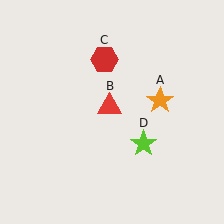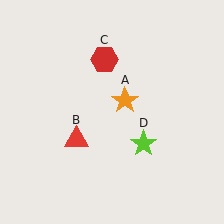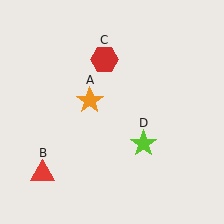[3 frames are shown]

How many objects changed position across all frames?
2 objects changed position: orange star (object A), red triangle (object B).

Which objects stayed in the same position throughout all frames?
Red hexagon (object C) and lime star (object D) remained stationary.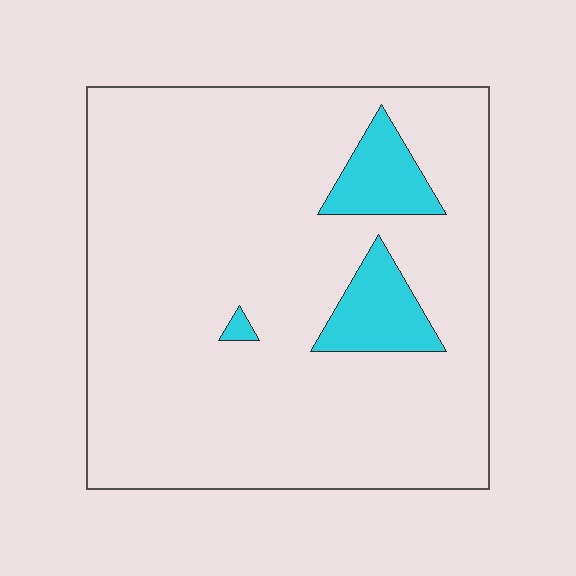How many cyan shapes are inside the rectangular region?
3.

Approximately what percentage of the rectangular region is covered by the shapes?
Approximately 10%.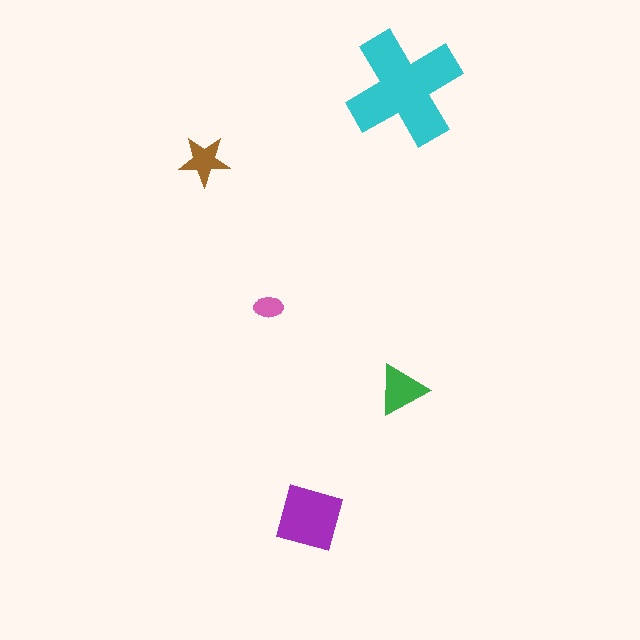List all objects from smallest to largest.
The pink ellipse, the brown star, the green triangle, the purple diamond, the cyan cross.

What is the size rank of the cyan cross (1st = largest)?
1st.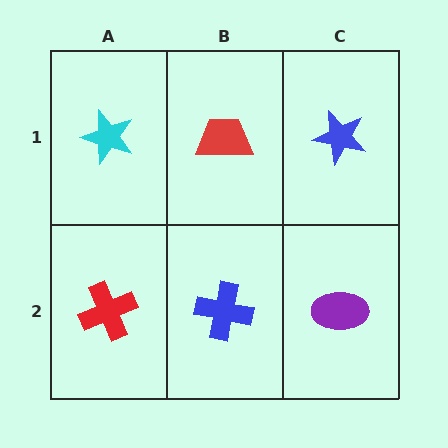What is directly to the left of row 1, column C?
A red trapezoid.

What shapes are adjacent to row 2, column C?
A blue star (row 1, column C), a blue cross (row 2, column B).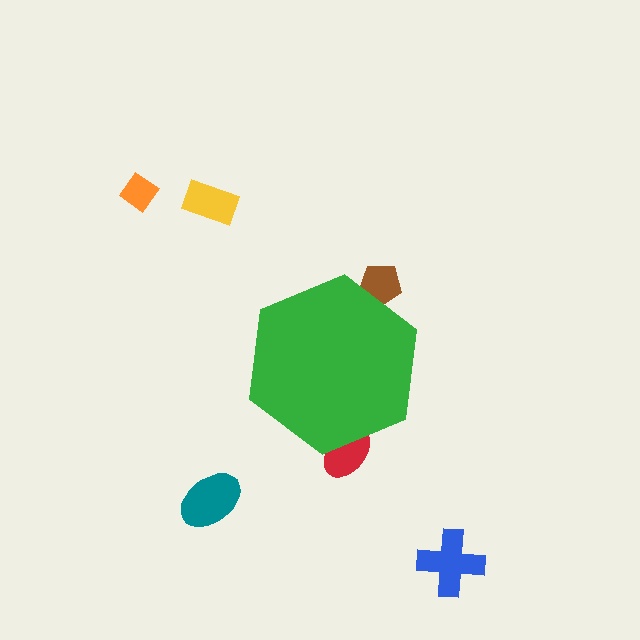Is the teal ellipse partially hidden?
No, the teal ellipse is fully visible.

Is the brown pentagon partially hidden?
Yes, the brown pentagon is partially hidden behind the green hexagon.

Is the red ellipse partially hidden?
Yes, the red ellipse is partially hidden behind the green hexagon.